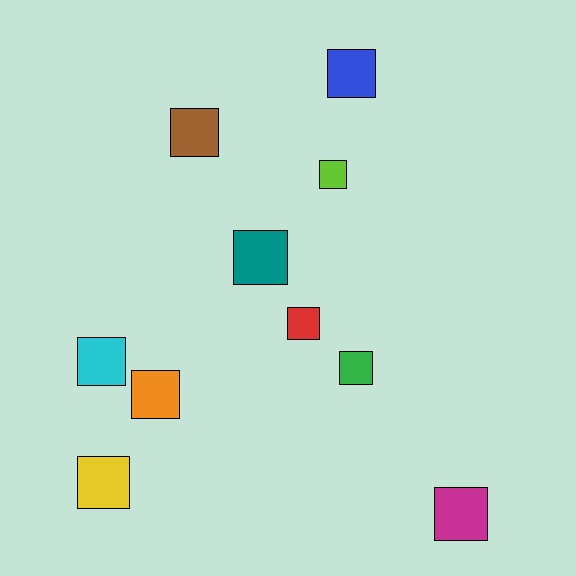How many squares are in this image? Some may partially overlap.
There are 10 squares.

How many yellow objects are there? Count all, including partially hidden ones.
There is 1 yellow object.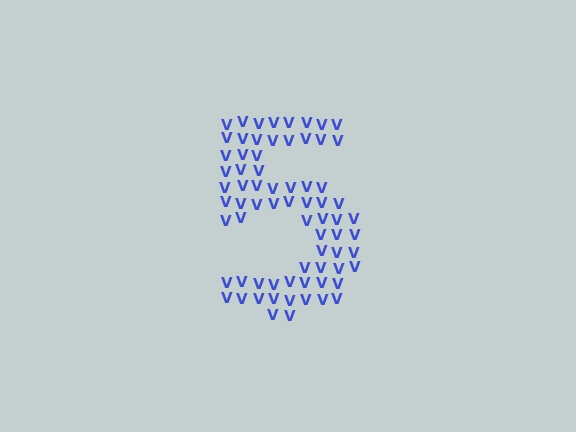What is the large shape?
The large shape is the digit 5.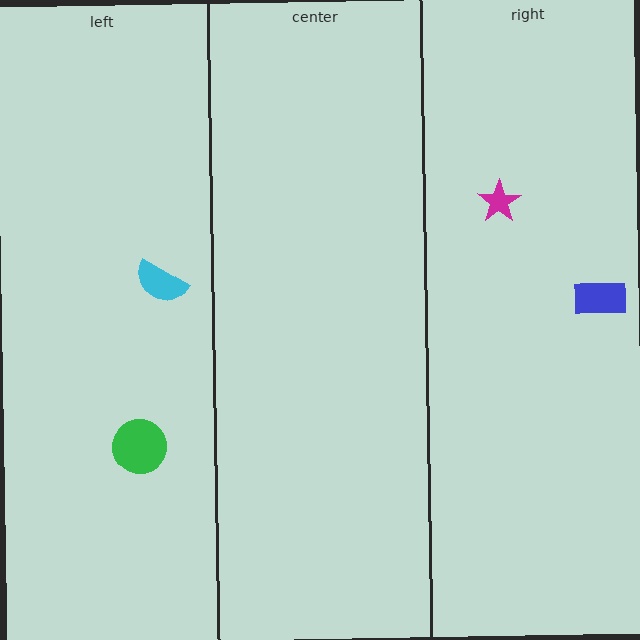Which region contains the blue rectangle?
The right region.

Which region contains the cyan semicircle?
The left region.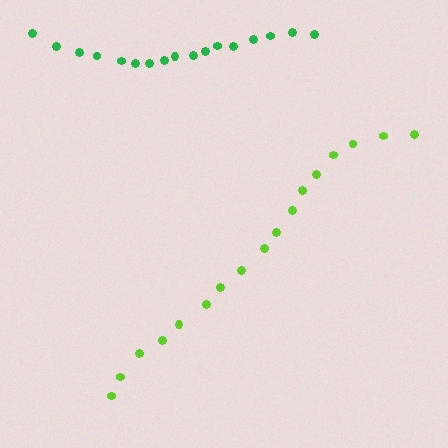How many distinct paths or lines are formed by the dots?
There are 2 distinct paths.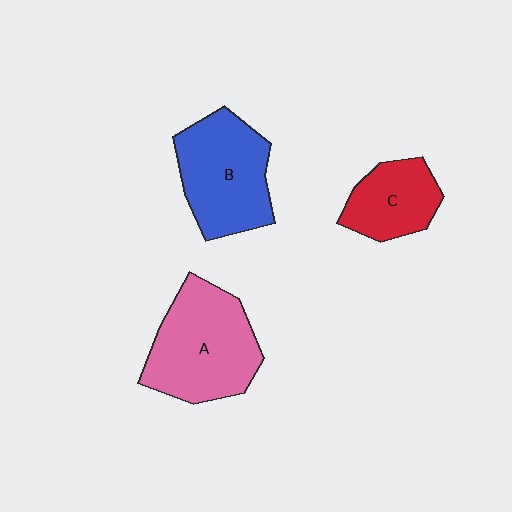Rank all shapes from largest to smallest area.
From largest to smallest: A (pink), B (blue), C (red).